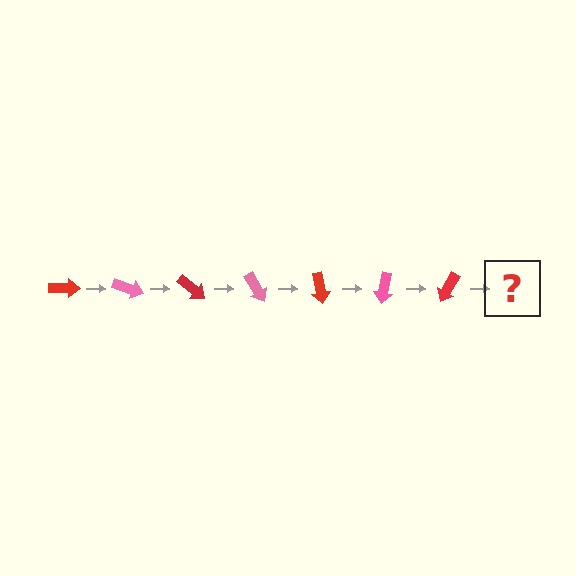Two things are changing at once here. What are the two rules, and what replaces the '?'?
The two rules are that it rotates 20 degrees each step and the color cycles through red and pink. The '?' should be a pink arrow, rotated 140 degrees from the start.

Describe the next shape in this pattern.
It should be a pink arrow, rotated 140 degrees from the start.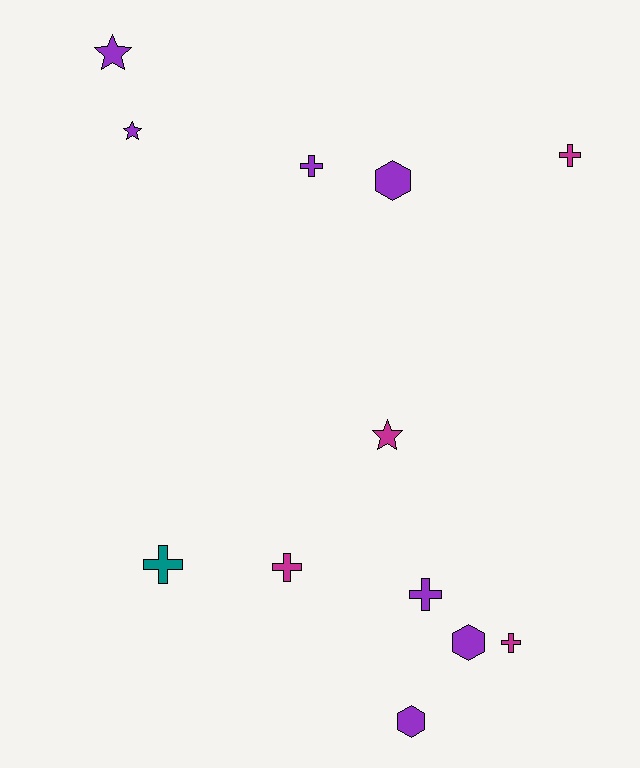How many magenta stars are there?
There is 1 magenta star.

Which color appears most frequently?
Purple, with 7 objects.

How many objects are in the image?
There are 12 objects.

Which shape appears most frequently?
Cross, with 6 objects.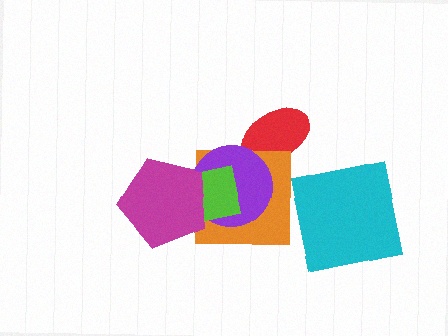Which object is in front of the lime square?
The magenta pentagon is in front of the lime square.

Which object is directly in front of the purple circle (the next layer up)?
The lime square is directly in front of the purple circle.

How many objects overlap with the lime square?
3 objects overlap with the lime square.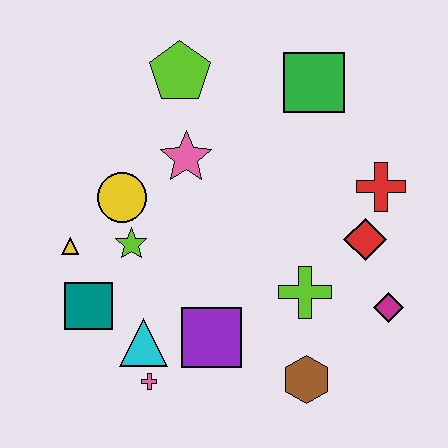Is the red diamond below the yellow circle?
Yes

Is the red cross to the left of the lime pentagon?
No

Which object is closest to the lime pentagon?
The pink star is closest to the lime pentagon.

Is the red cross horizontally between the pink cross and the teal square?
No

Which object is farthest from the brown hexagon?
The lime pentagon is farthest from the brown hexagon.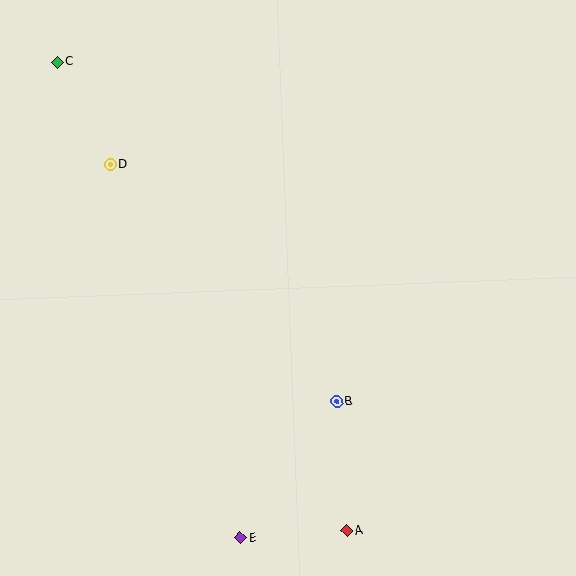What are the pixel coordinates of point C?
Point C is at (58, 62).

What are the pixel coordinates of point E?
Point E is at (240, 538).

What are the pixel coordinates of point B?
Point B is at (337, 401).